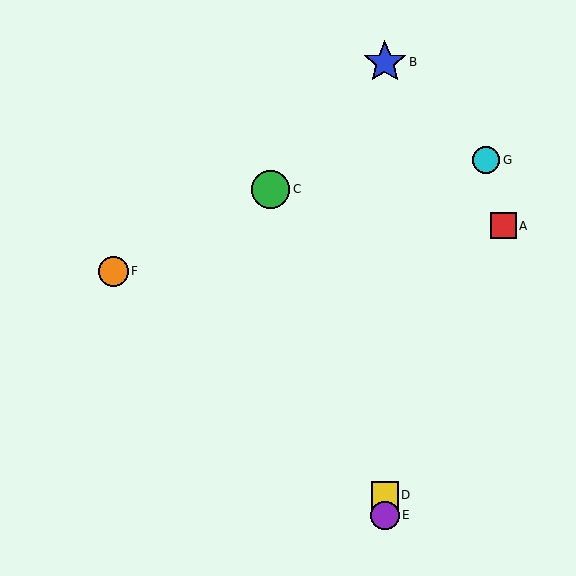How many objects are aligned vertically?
3 objects (B, D, E) are aligned vertically.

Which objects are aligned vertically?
Objects B, D, E are aligned vertically.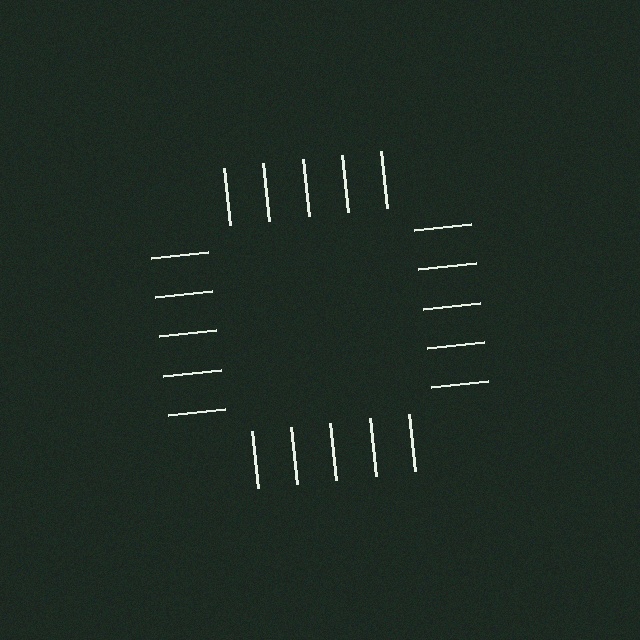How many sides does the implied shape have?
4 sides — the line-ends trace a square.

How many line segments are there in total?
20 — 5 along each of the 4 edges.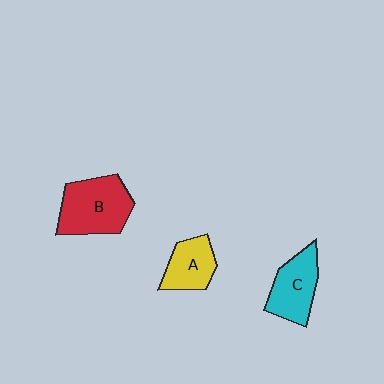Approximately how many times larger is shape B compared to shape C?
Approximately 1.3 times.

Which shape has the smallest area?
Shape A (yellow).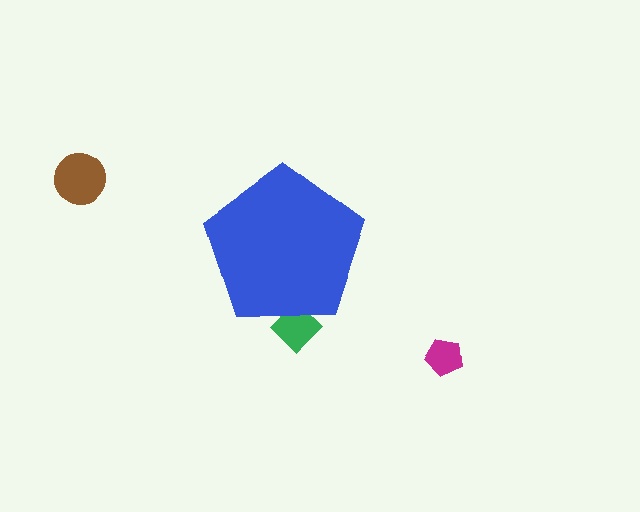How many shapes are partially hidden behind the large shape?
1 shape is partially hidden.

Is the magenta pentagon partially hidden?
No, the magenta pentagon is fully visible.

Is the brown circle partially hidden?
No, the brown circle is fully visible.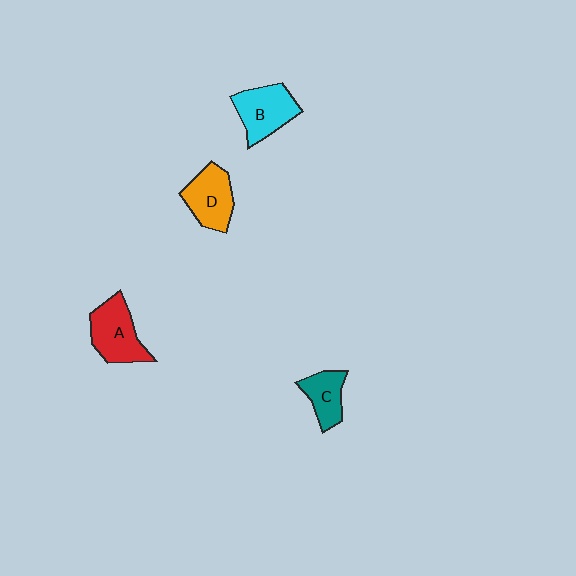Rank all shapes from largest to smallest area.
From largest to smallest: A (red), B (cyan), D (orange), C (teal).